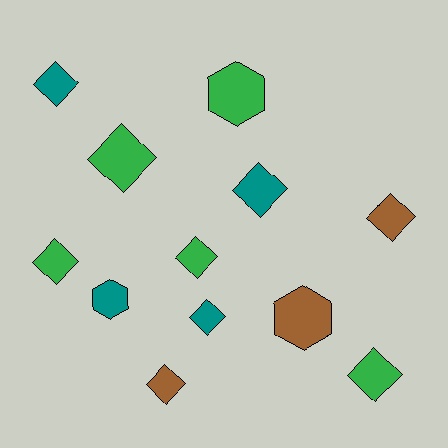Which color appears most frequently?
Green, with 5 objects.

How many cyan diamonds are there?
There are no cyan diamonds.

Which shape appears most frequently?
Diamond, with 9 objects.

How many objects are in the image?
There are 12 objects.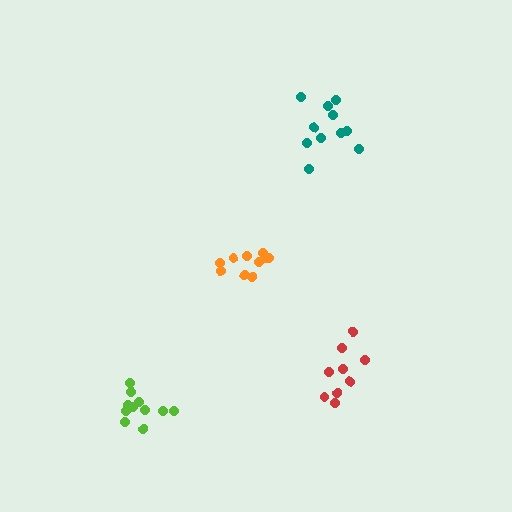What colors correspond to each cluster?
The clusters are colored: orange, teal, red, lime.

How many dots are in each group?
Group 1: 10 dots, Group 2: 11 dots, Group 3: 9 dots, Group 4: 11 dots (41 total).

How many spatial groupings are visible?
There are 4 spatial groupings.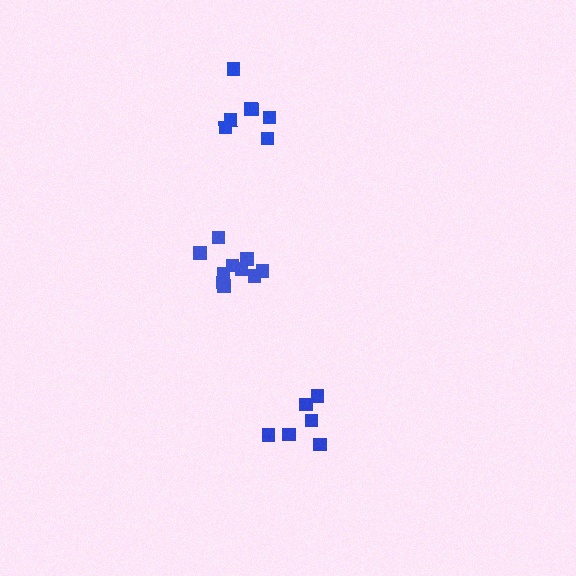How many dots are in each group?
Group 1: 7 dots, Group 2: 10 dots, Group 3: 6 dots (23 total).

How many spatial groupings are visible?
There are 3 spatial groupings.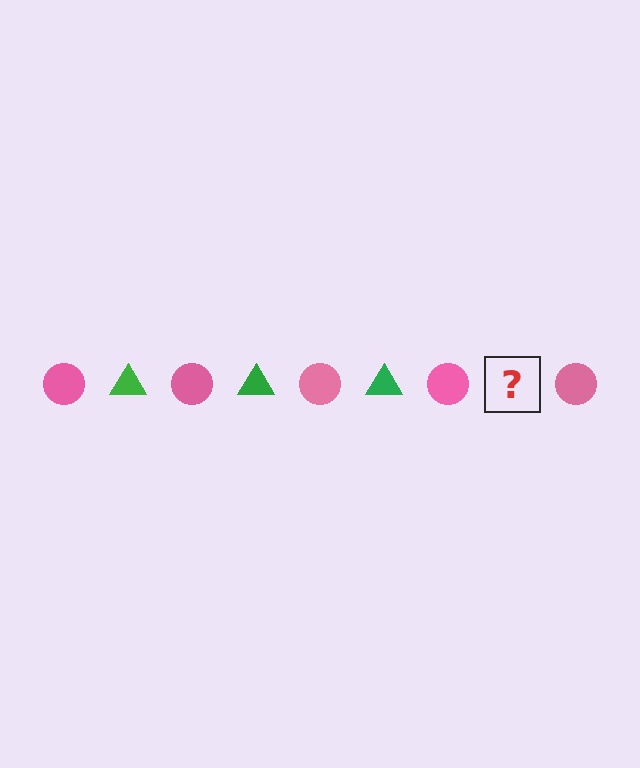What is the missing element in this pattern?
The missing element is a green triangle.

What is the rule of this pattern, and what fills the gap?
The rule is that the pattern alternates between pink circle and green triangle. The gap should be filled with a green triangle.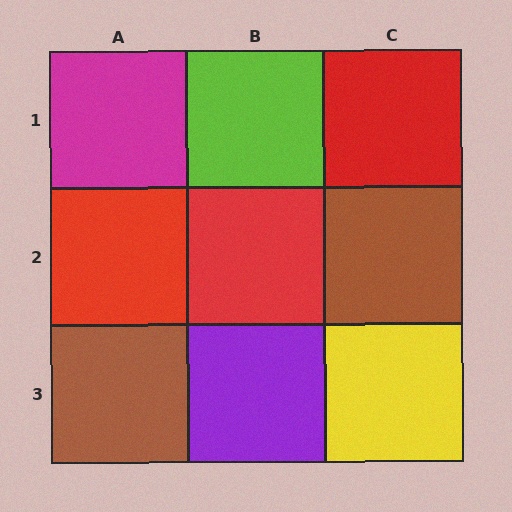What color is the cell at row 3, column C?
Yellow.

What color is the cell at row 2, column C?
Brown.